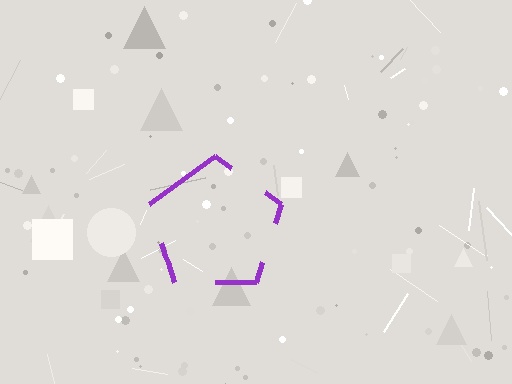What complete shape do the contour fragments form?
The contour fragments form a pentagon.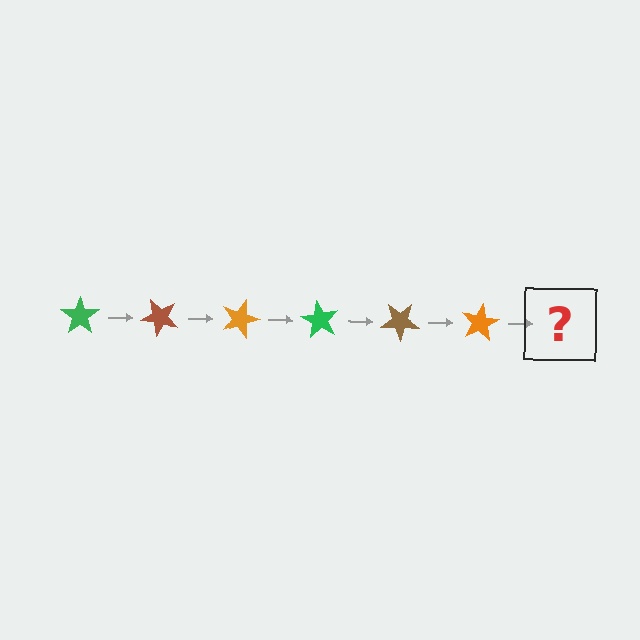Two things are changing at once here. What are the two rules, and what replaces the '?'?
The two rules are that it rotates 45 degrees each step and the color cycles through green, brown, and orange. The '?' should be a green star, rotated 270 degrees from the start.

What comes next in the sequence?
The next element should be a green star, rotated 270 degrees from the start.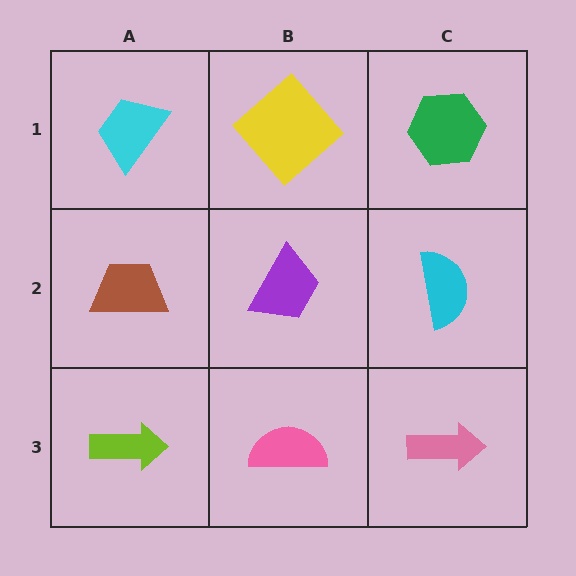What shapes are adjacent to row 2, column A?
A cyan trapezoid (row 1, column A), a lime arrow (row 3, column A), a purple trapezoid (row 2, column B).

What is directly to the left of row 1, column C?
A yellow diamond.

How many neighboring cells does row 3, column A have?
2.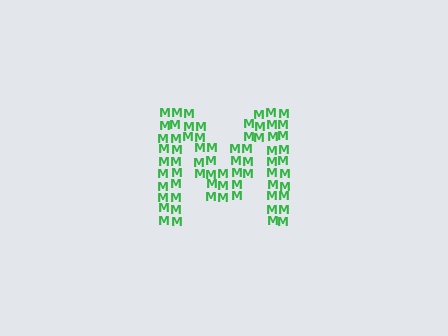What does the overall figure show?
The overall figure shows the letter M.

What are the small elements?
The small elements are letter M's.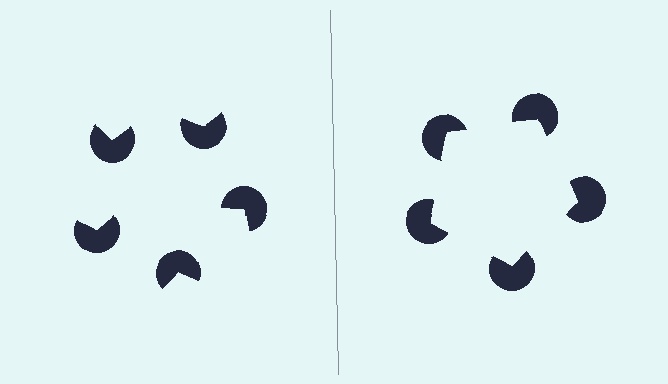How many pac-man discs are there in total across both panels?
10 — 5 on each side.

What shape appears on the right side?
An illusory pentagon.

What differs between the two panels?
The pac-man discs are positioned identically on both sides; only the wedge orientations differ. On the right they align to a pentagon; on the left they are misaligned.